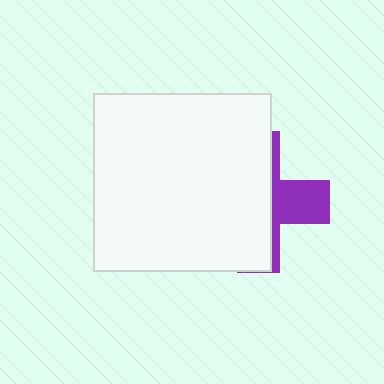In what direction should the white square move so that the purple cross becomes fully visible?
The white square should move left. That is the shortest direction to clear the overlap and leave the purple cross fully visible.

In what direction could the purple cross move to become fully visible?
The purple cross could move right. That would shift it out from behind the white square entirely.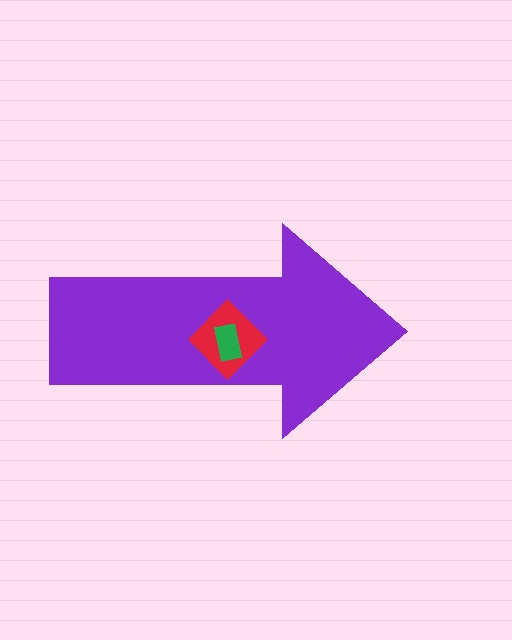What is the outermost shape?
The purple arrow.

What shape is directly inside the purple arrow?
The red diamond.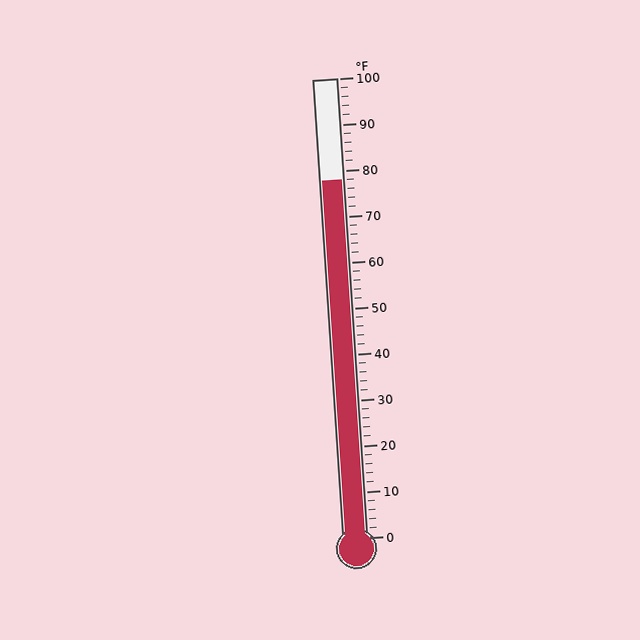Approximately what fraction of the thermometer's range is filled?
The thermometer is filled to approximately 80% of its range.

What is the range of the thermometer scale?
The thermometer scale ranges from 0°F to 100°F.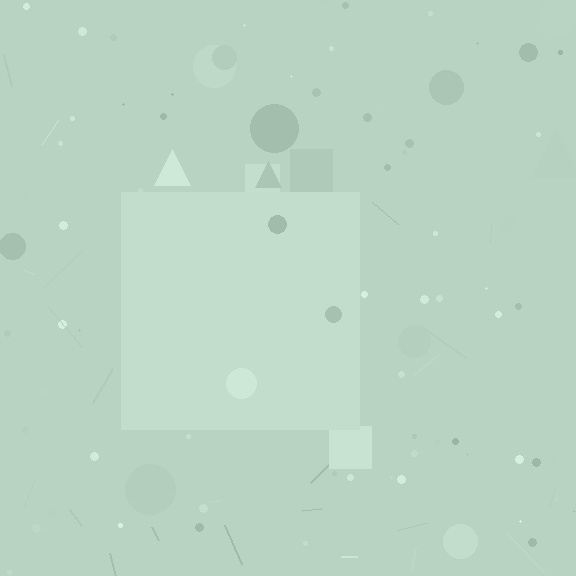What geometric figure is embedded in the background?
A square is embedded in the background.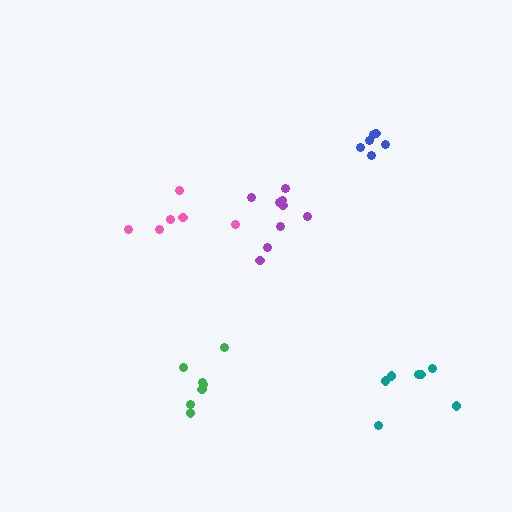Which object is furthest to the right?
The teal cluster is rightmost.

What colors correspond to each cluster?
The clusters are colored: purple, blue, pink, teal, green.